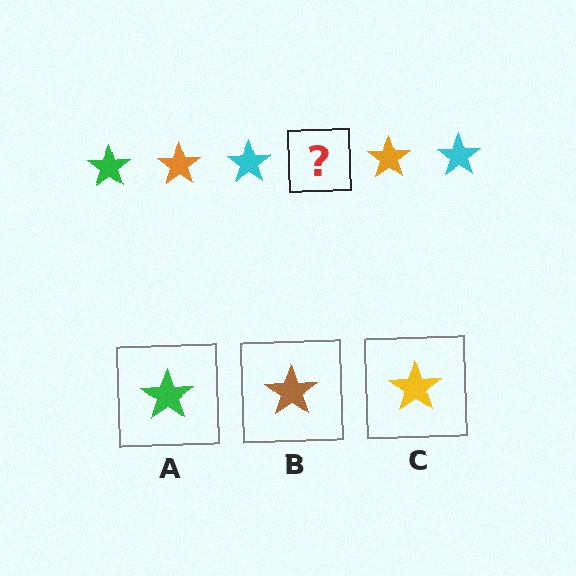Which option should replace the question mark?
Option A.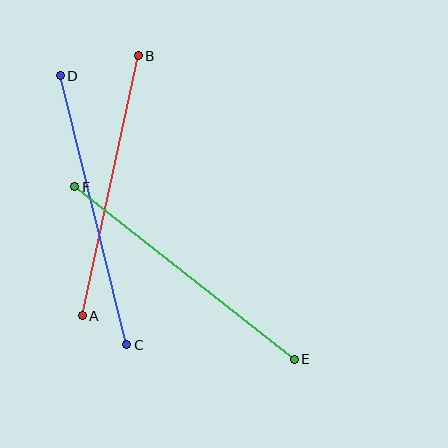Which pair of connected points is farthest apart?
Points E and F are farthest apart.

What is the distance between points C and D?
The distance is approximately 277 pixels.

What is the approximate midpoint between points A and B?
The midpoint is at approximately (110, 186) pixels.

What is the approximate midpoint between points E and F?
The midpoint is at approximately (185, 273) pixels.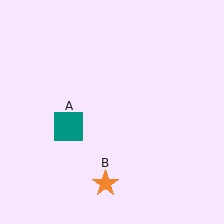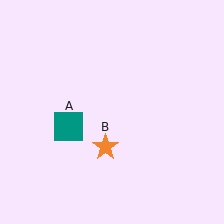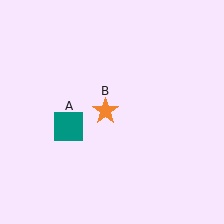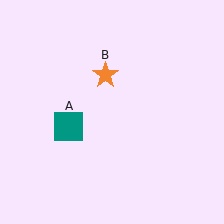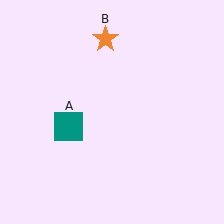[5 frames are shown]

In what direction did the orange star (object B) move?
The orange star (object B) moved up.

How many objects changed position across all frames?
1 object changed position: orange star (object B).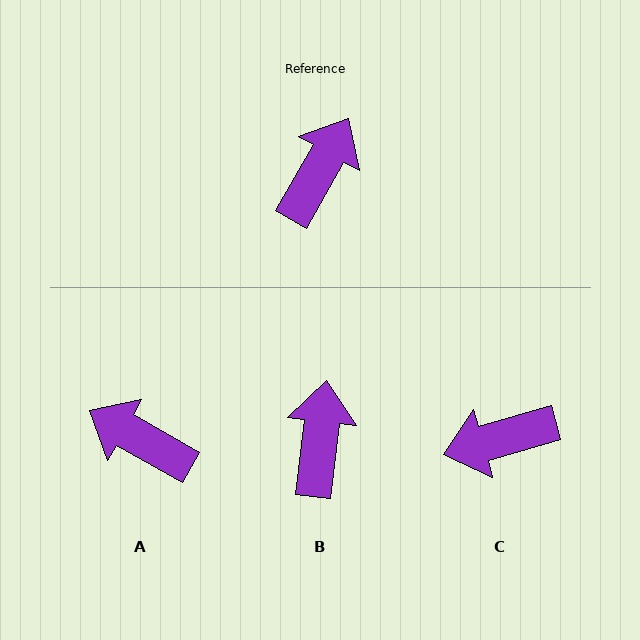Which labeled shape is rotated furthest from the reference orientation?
C, about 136 degrees away.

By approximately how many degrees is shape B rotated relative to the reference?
Approximately 23 degrees counter-clockwise.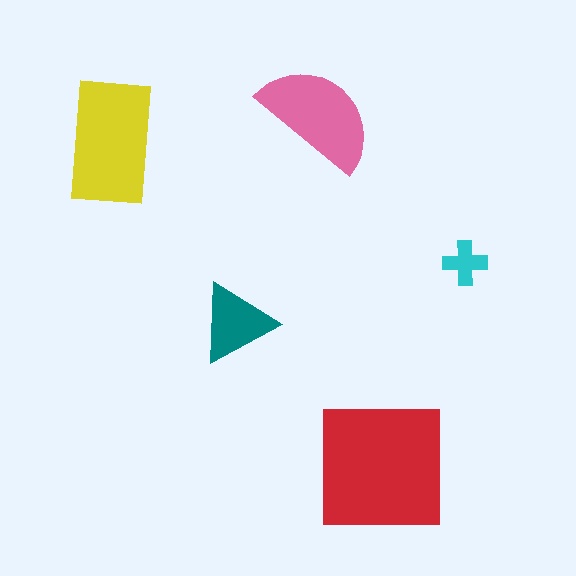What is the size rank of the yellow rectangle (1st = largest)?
2nd.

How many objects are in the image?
There are 5 objects in the image.